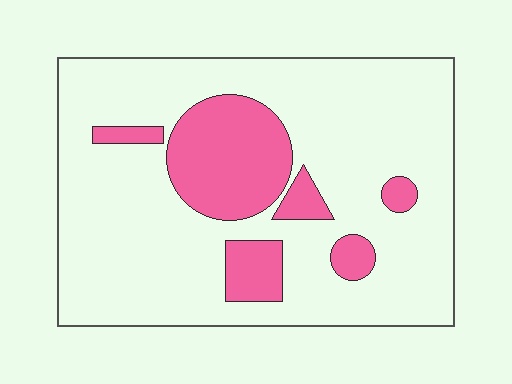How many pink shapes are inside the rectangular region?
6.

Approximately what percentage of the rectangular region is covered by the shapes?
Approximately 20%.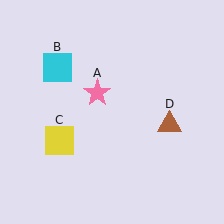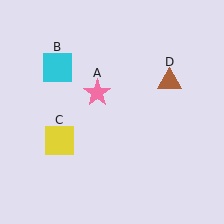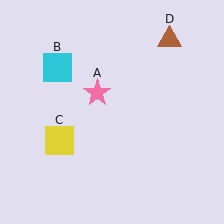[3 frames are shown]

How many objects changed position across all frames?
1 object changed position: brown triangle (object D).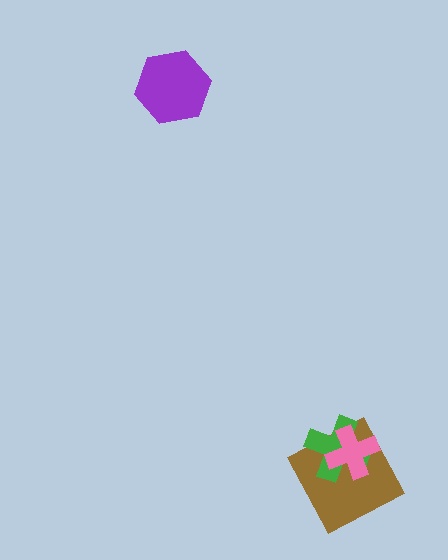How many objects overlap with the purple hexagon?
0 objects overlap with the purple hexagon.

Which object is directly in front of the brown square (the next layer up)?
The green cross is directly in front of the brown square.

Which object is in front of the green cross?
The pink cross is in front of the green cross.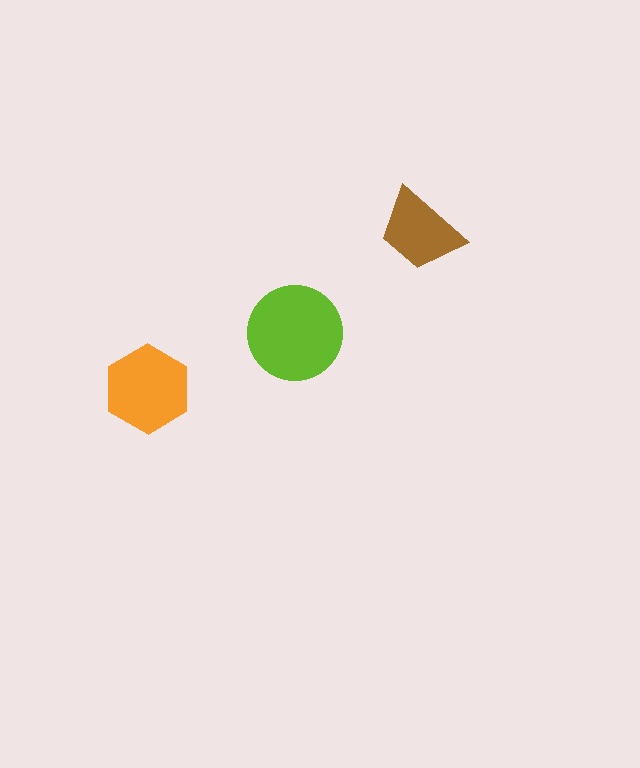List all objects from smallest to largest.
The brown trapezoid, the orange hexagon, the lime circle.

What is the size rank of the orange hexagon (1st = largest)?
2nd.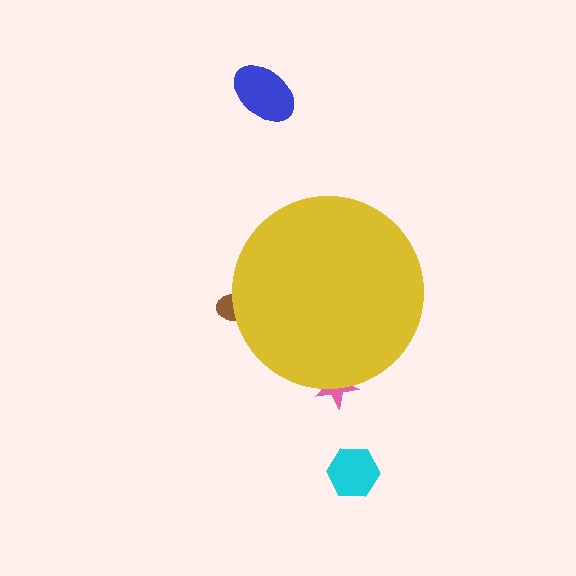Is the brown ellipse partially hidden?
Yes, the brown ellipse is partially hidden behind the yellow circle.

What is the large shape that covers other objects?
A yellow circle.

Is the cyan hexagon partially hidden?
No, the cyan hexagon is fully visible.